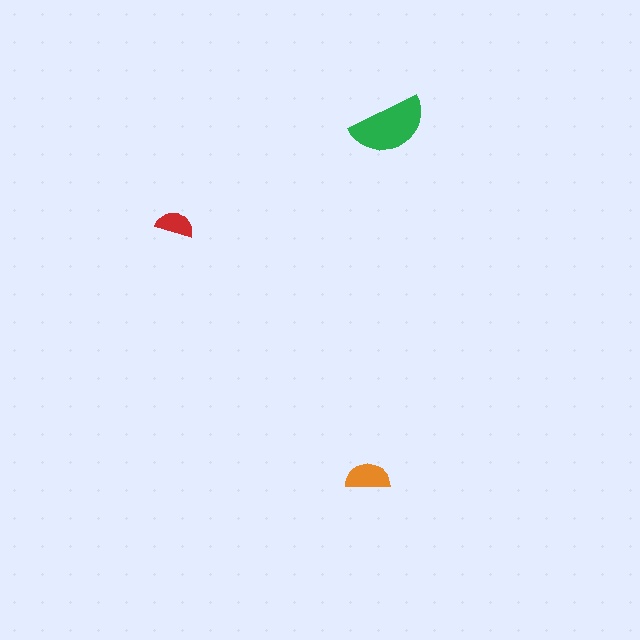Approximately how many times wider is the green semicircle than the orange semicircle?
About 1.5 times wider.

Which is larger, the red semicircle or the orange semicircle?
The orange one.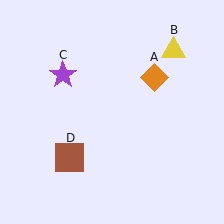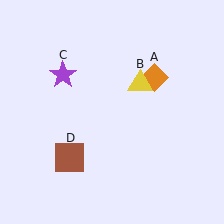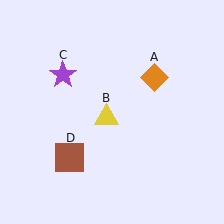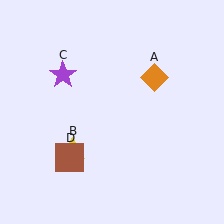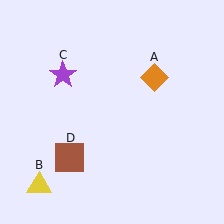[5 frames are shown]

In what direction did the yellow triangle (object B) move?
The yellow triangle (object B) moved down and to the left.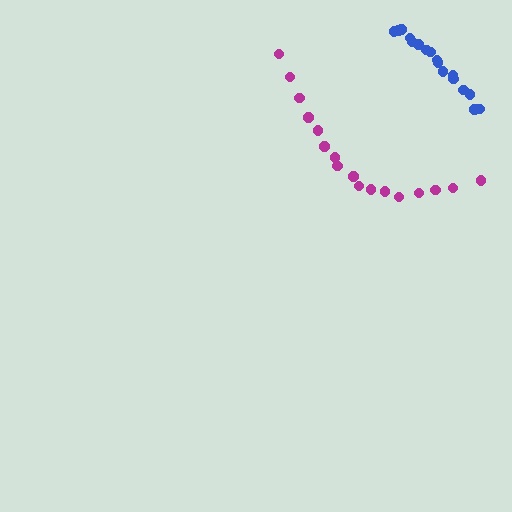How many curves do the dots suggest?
There are 2 distinct paths.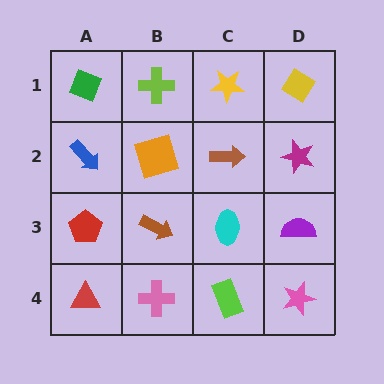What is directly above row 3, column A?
A blue arrow.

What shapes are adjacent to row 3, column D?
A magenta star (row 2, column D), a pink star (row 4, column D), a cyan ellipse (row 3, column C).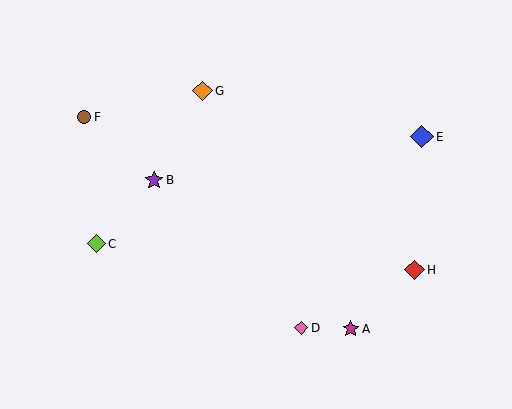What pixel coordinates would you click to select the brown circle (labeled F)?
Click at (84, 117) to select the brown circle F.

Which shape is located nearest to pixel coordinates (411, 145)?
The blue diamond (labeled E) at (422, 137) is nearest to that location.